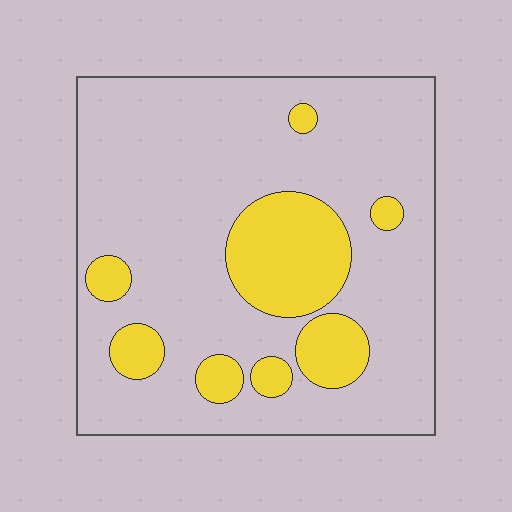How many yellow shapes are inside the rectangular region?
8.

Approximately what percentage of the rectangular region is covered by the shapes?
Approximately 20%.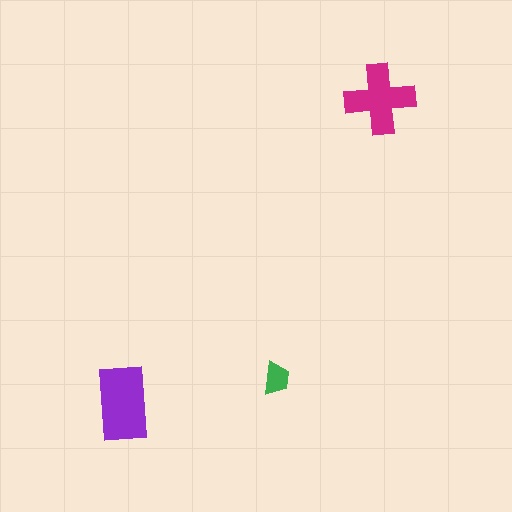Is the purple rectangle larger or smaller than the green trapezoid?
Larger.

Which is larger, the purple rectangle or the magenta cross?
The purple rectangle.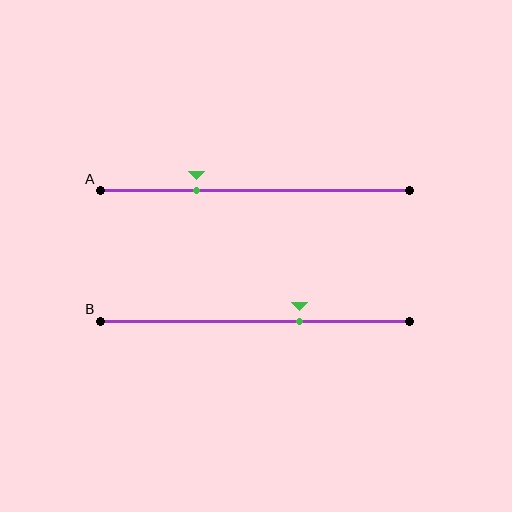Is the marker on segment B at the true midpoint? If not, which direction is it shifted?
No, the marker on segment B is shifted to the right by about 14% of the segment length.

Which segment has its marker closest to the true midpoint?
Segment B has its marker closest to the true midpoint.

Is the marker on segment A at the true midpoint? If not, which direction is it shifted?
No, the marker on segment A is shifted to the left by about 19% of the segment length.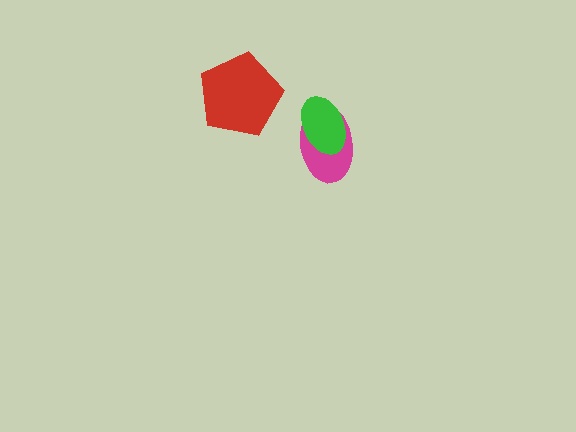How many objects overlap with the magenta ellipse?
1 object overlaps with the magenta ellipse.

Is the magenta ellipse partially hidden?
Yes, it is partially covered by another shape.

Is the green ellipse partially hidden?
No, no other shape covers it.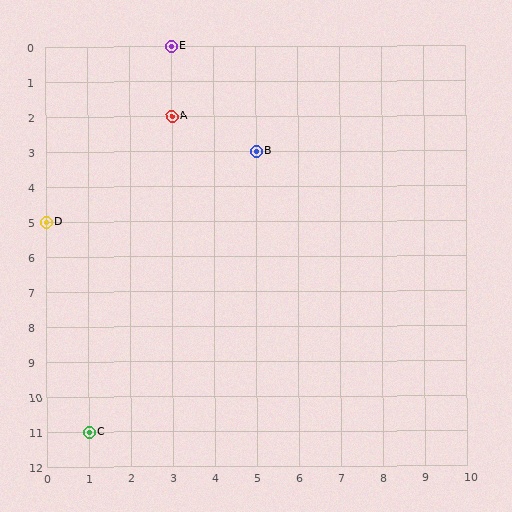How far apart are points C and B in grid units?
Points C and B are 4 columns and 8 rows apart (about 8.9 grid units diagonally).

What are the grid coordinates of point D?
Point D is at grid coordinates (0, 5).